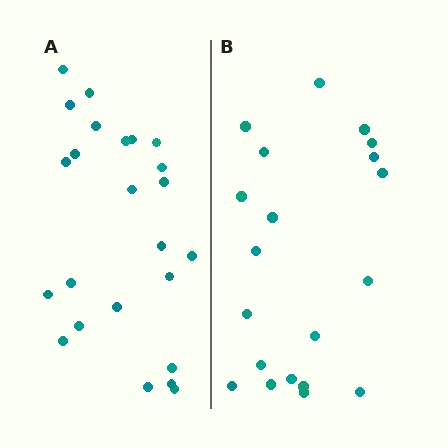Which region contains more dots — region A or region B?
Region A (the left region) has more dots.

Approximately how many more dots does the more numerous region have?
Region A has about 4 more dots than region B.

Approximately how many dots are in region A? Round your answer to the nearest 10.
About 20 dots. (The exact count is 24, which rounds to 20.)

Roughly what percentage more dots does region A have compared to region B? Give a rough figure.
About 20% more.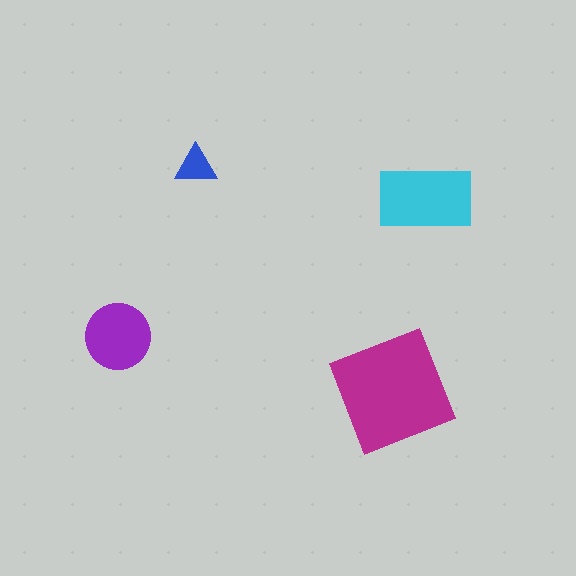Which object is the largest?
The magenta square.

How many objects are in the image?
There are 4 objects in the image.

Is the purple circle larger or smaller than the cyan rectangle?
Smaller.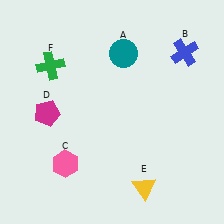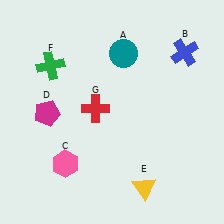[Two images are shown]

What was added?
A red cross (G) was added in Image 2.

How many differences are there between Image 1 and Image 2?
There is 1 difference between the two images.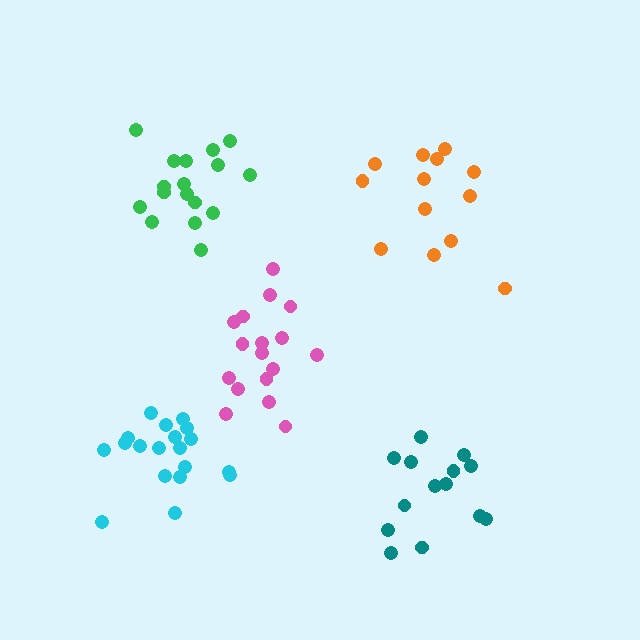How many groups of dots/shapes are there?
There are 5 groups.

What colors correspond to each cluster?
The clusters are colored: teal, orange, cyan, green, pink.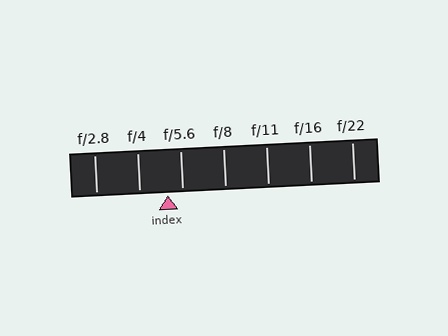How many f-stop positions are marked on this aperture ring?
There are 7 f-stop positions marked.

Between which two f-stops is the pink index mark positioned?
The index mark is between f/4 and f/5.6.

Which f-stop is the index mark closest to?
The index mark is closest to f/5.6.